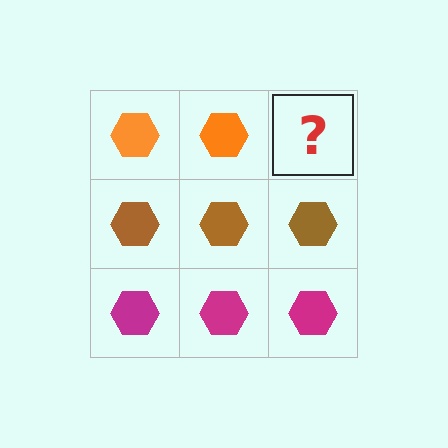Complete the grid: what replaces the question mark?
The question mark should be replaced with an orange hexagon.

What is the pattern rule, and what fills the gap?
The rule is that each row has a consistent color. The gap should be filled with an orange hexagon.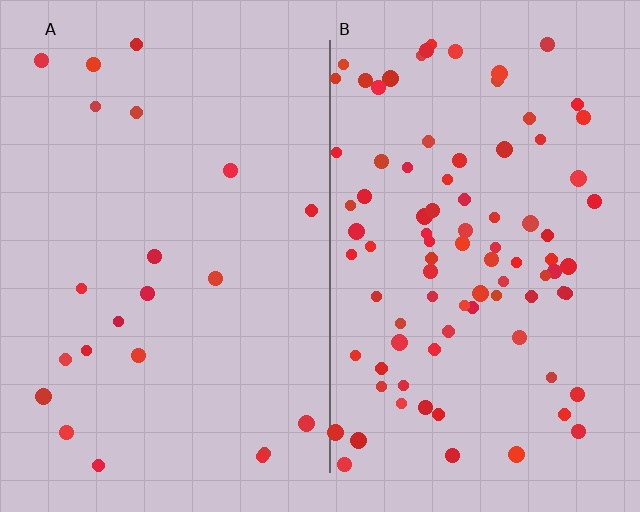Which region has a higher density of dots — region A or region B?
B (the right).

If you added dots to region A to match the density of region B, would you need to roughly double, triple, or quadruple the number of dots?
Approximately quadruple.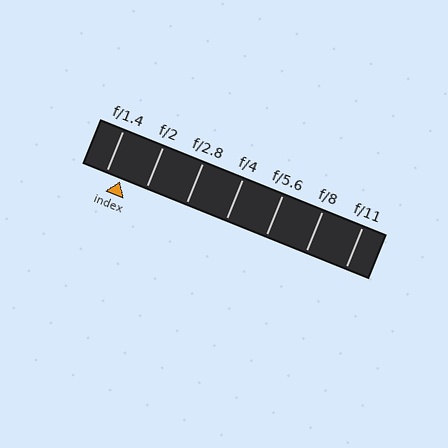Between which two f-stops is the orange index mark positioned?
The index mark is between f/1.4 and f/2.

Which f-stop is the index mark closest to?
The index mark is closest to f/1.4.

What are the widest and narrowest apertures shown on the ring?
The widest aperture shown is f/1.4 and the narrowest is f/11.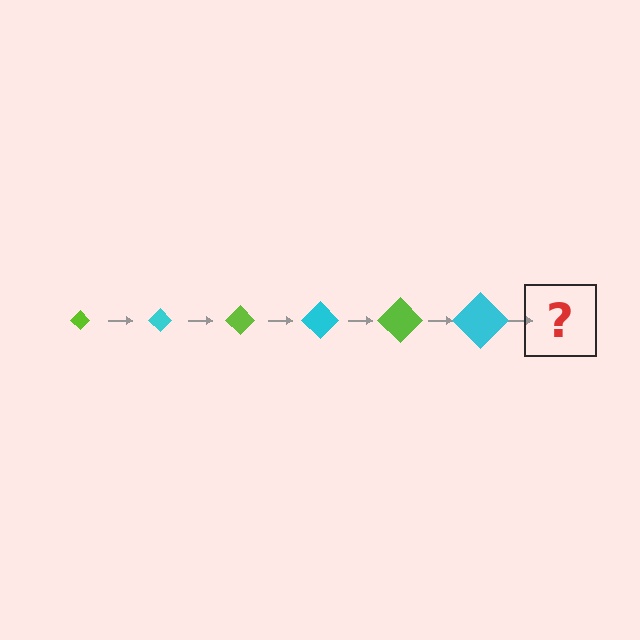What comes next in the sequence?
The next element should be a lime diamond, larger than the previous one.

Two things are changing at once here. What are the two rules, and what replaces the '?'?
The two rules are that the diamond grows larger each step and the color cycles through lime and cyan. The '?' should be a lime diamond, larger than the previous one.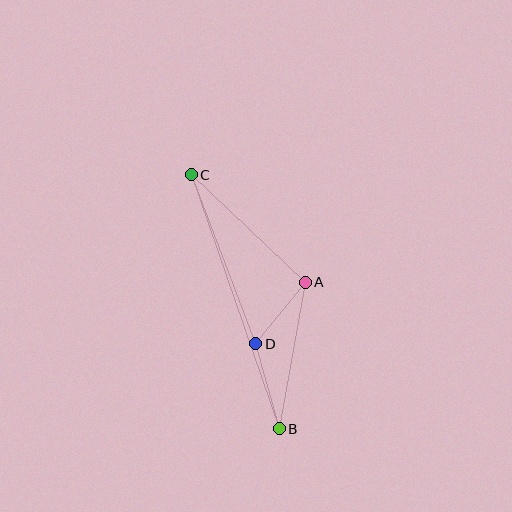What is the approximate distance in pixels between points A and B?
The distance between A and B is approximately 149 pixels.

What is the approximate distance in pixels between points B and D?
The distance between B and D is approximately 88 pixels.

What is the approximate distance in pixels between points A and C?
The distance between A and C is approximately 157 pixels.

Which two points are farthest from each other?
Points B and C are farthest from each other.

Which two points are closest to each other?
Points A and D are closest to each other.